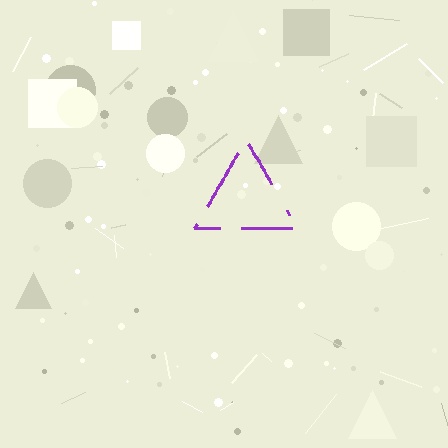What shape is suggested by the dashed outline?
The dashed outline suggests a triangle.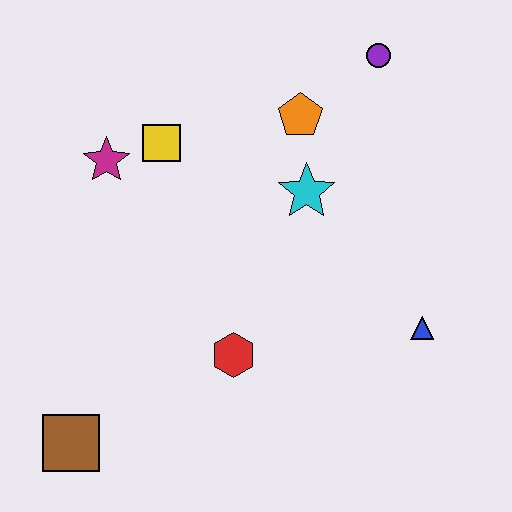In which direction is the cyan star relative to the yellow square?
The cyan star is to the right of the yellow square.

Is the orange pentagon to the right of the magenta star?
Yes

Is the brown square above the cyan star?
No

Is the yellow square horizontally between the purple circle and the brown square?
Yes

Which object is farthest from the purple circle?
The brown square is farthest from the purple circle.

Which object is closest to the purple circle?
The orange pentagon is closest to the purple circle.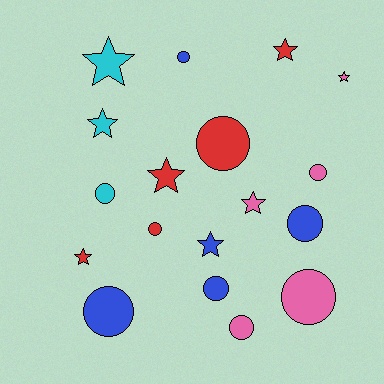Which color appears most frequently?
Pink, with 5 objects.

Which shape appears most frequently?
Circle, with 10 objects.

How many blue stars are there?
There is 1 blue star.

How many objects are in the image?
There are 18 objects.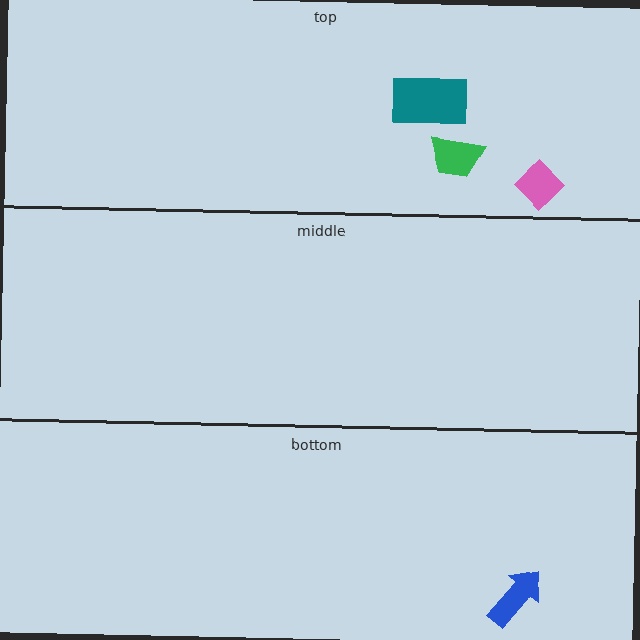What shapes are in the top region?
The teal rectangle, the pink diamond, the green trapezoid.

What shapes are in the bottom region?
The blue arrow.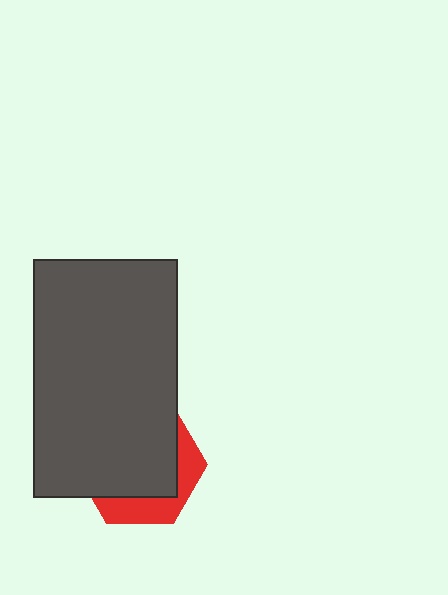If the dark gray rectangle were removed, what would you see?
You would see the complete red hexagon.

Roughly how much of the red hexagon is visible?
A small part of it is visible (roughly 30%).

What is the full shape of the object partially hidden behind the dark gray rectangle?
The partially hidden object is a red hexagon.